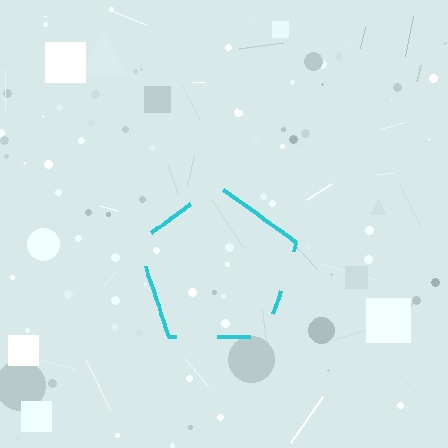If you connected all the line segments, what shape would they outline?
They would outline a pentagon.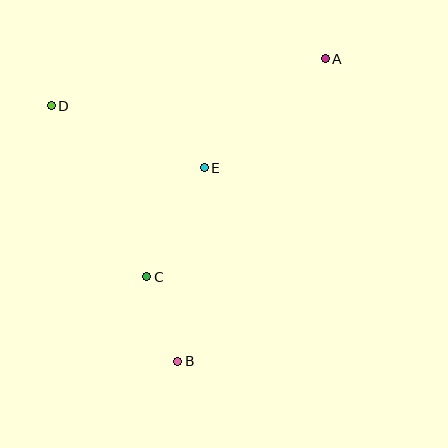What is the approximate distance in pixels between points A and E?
The distance between A and E is approximately 163 pixels.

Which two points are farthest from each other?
Points A and B are farthest from each other.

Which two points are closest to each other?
Points B and C are closest to each other.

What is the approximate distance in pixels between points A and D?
The distance between A and D is approximately 278 pixels.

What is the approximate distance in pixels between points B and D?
The distance between B and D is approximately 285 pixels.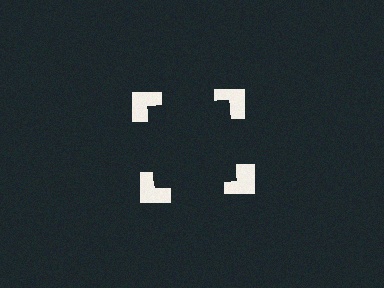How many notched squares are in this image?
There are 4 — one at each vertex of the illusory square.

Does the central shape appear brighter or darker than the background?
It typically appears slightly darker than the background, even though no actual brightness change is drawn.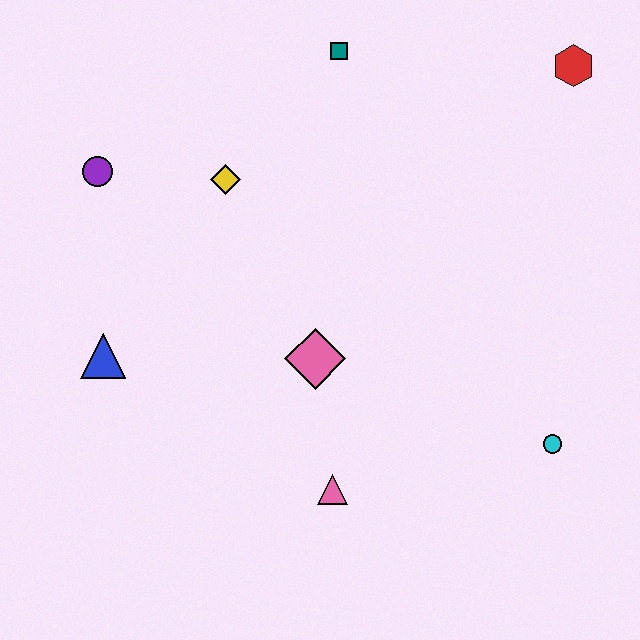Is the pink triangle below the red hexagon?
Yes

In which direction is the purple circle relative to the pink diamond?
The purple circle is to the left of the pink diamond.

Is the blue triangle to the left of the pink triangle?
Yes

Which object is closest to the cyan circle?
The pink triangle is closest to the cyan circle.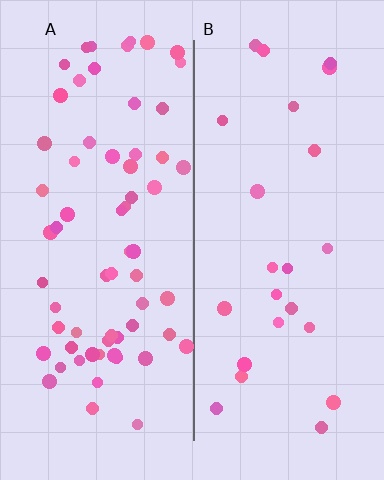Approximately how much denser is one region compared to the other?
Approximately 2.8× — region A over region B.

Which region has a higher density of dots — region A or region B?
A (the left).